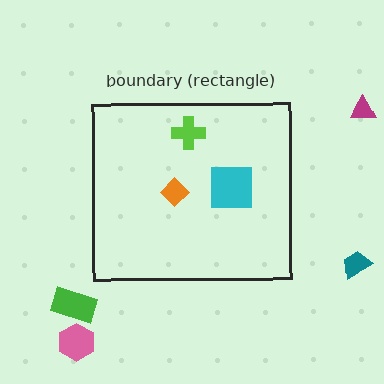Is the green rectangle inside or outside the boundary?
Outside.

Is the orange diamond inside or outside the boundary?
Inside.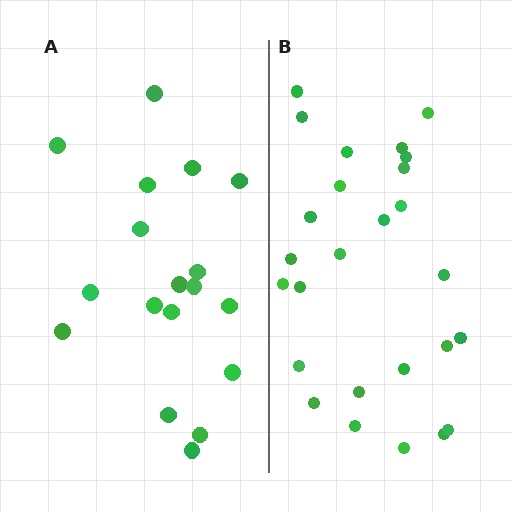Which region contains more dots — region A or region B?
Region B (the right region) has more dots.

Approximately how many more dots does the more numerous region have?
Region B has roughly 8 or so more dots than region A.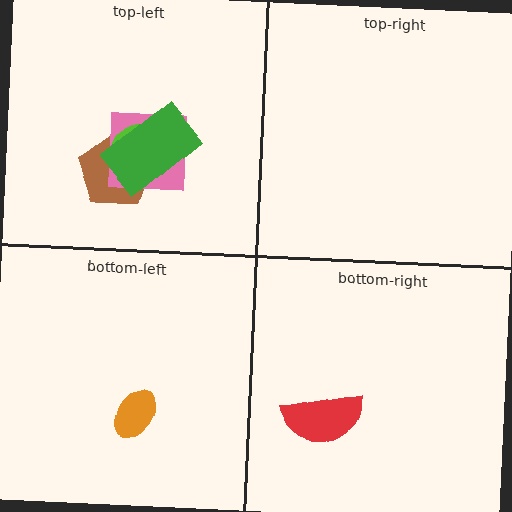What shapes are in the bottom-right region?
The red semicircle.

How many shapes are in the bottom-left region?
1.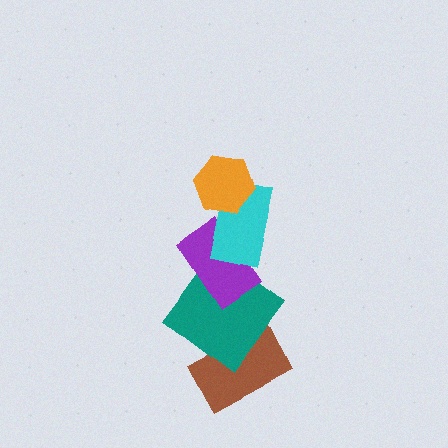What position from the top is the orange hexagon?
The orange hexagon is 1st from the top.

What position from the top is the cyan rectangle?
The cyan rectangle is 2nd from the top.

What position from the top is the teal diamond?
The teal diamond is 4th from the top.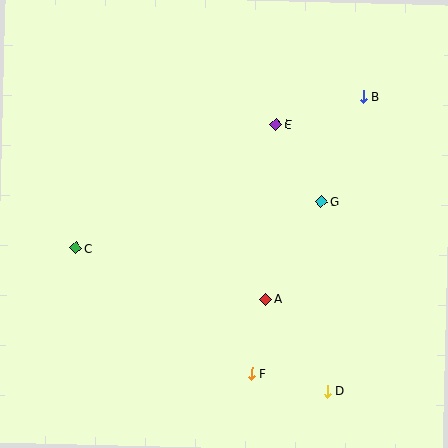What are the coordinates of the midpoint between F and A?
The midpoint between F and A is at (259, 336).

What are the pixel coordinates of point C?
Point C is at (76, 248).